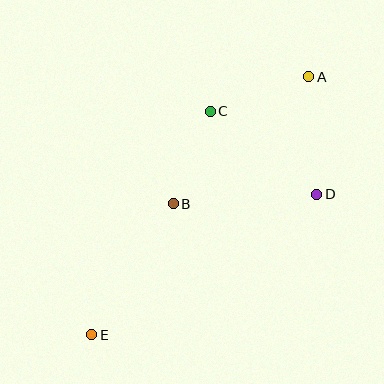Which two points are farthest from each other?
Points A and E are farthest from each other.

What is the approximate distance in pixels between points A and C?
The distance between A and C is approximately 104 pixels.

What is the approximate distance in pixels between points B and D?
The distance between B and D is approximately 144 pixels.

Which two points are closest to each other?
Points B and C are closest to each other.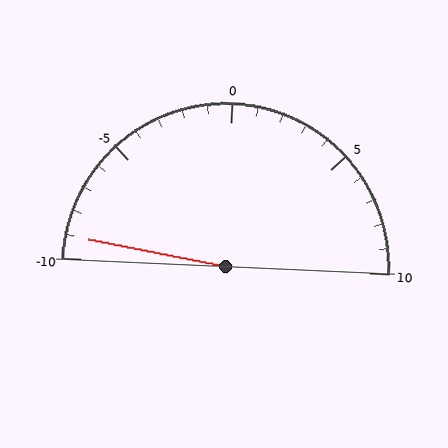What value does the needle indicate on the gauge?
The needle indicates approximately -9.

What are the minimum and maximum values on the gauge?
The gauge ranges from -10 to 10.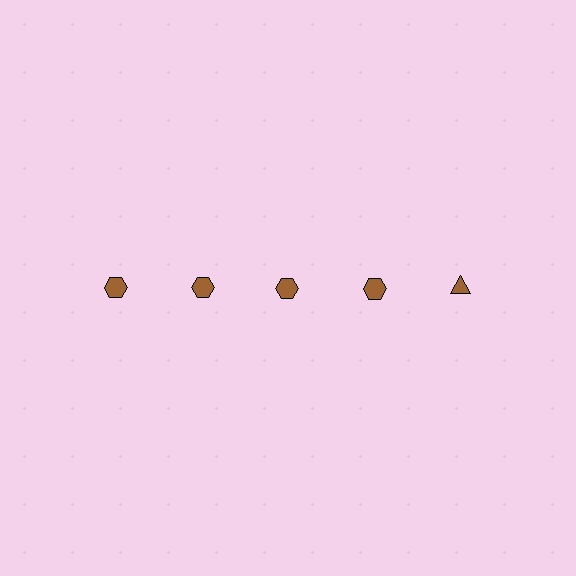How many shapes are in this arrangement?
There are 5 shapes arranged in a grid pattern.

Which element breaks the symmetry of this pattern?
The brown triangle in the top row, rightmost column breaks the symmetry. All other shapes are brown hexagons.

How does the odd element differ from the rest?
It has a different shape: triangle instead of hexagon.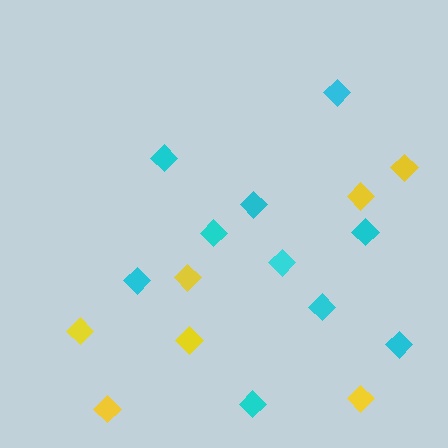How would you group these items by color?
There are 2 groups: one group of cyan diamonds (10) and one group of yellow diamonds (7).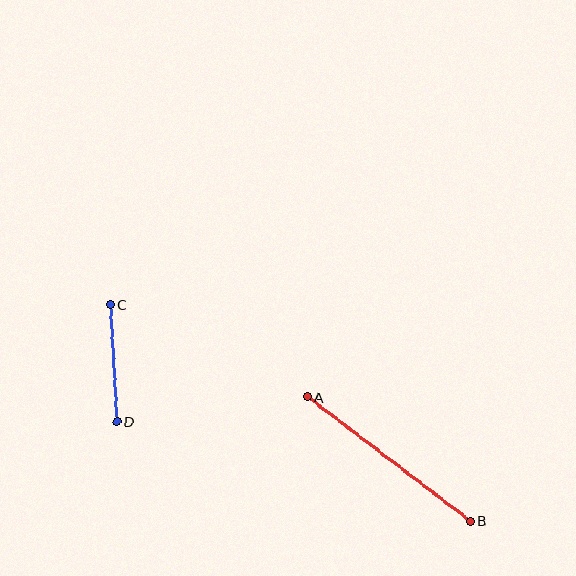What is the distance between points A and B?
The distance is approximately 205 pixels.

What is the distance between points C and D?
The distance is approximately 117 pixels.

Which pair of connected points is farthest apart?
Points A and B are farthest apart.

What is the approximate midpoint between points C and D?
The midpoint is at approximately (114, 363) pixels.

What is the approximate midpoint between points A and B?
The midpoint is at approximately (389, 459) pixels.